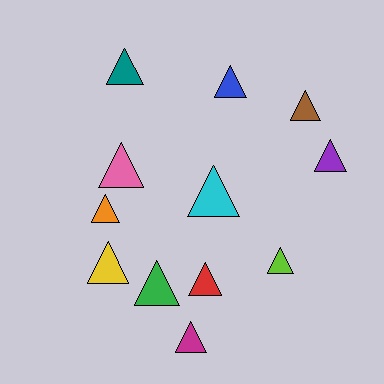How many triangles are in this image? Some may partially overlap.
There are 12 triangles.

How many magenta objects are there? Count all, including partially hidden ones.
There is 1 magenta object.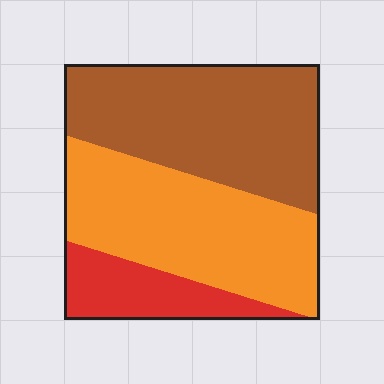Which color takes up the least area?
Red, at roughly 15%.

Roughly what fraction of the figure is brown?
Brown takes up about two fifths (2/5) of the figure.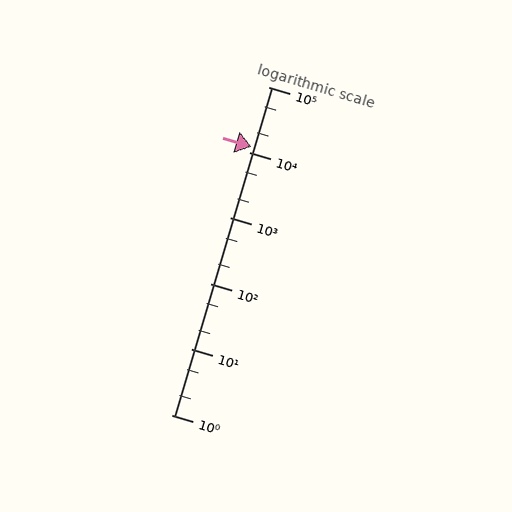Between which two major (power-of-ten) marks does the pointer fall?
The pointer is between 10000 and 100000.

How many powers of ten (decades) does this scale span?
The scale spans 5 decades, from 1 to 100000.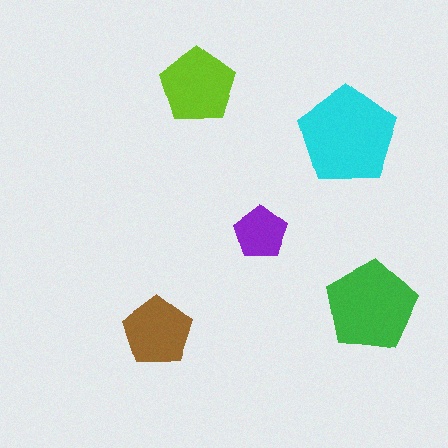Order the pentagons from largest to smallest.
the cyan one, the green one, the lime one, the brown one, the purple one.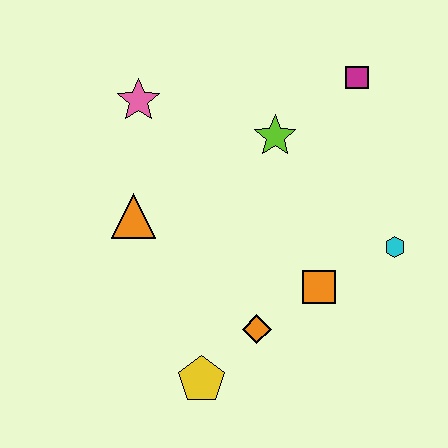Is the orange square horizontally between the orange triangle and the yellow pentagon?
No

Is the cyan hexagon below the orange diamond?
No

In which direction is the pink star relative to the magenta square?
The pink star is to the left of the magenta square.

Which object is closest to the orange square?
The orange diamond is closest to the orange square.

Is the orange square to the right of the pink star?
Yes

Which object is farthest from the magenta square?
The yellow pentagon is farthest from the magenta square.